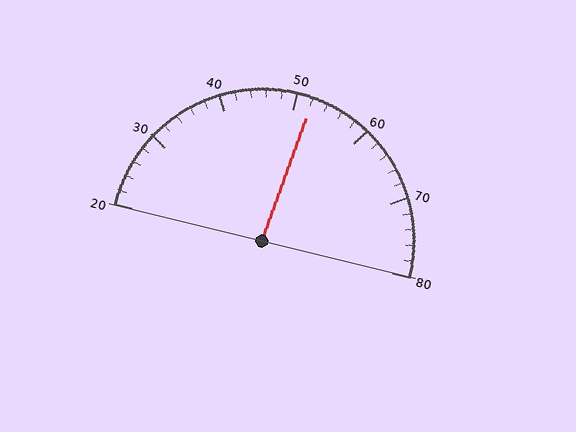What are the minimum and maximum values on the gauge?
The gauge ranges from 20 to 80.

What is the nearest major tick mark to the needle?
The nearest major tick mark is 50.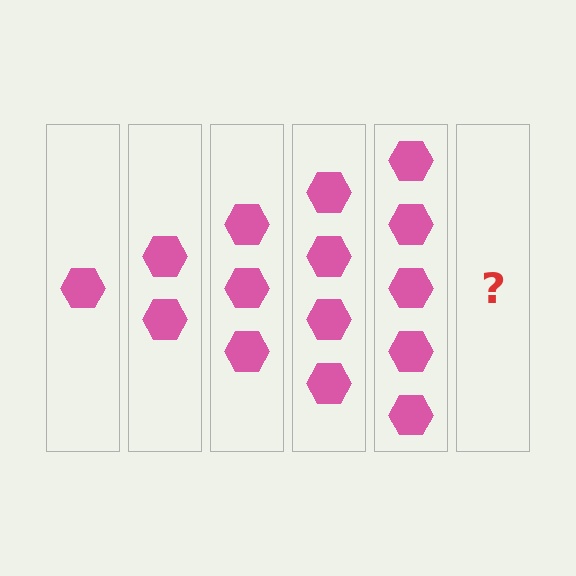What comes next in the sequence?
The next element should be 6 hexagons.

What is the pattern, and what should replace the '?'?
The pattern is that each step adds one more hexagon. The '?' should be 6 hexagons.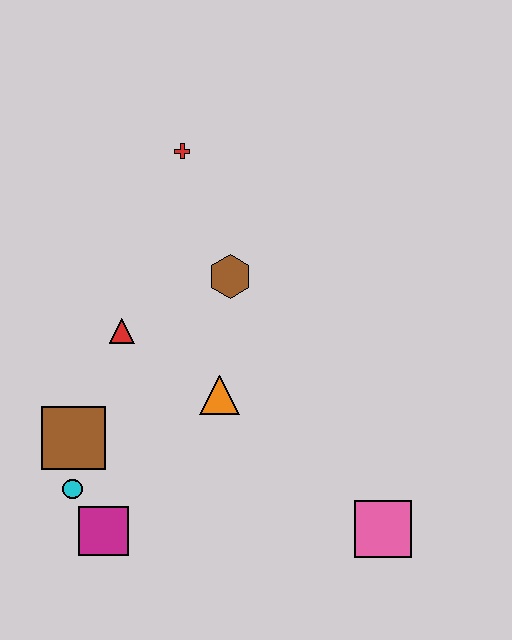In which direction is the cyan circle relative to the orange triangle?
The cyan circle is to the left of the orange triangle.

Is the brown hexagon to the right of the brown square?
Yes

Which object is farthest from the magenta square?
The red cross is farthest from the magenta square.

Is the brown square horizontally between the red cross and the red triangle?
No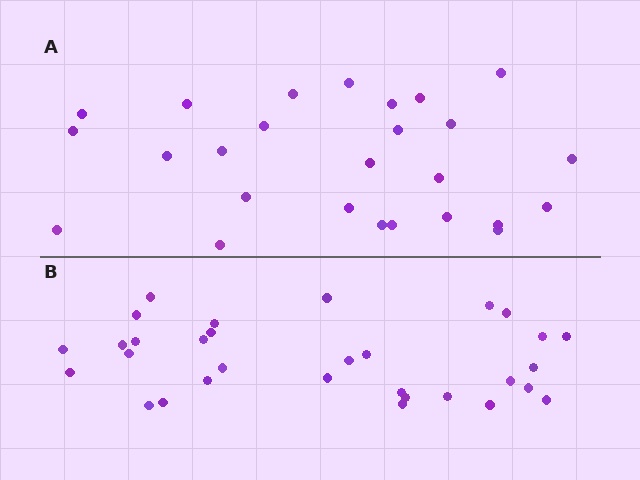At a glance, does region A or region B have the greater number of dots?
Region B (the bottom region) has more dots.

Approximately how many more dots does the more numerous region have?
Region B has about 5 more dots than region A.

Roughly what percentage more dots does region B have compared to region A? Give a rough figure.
About 20% more.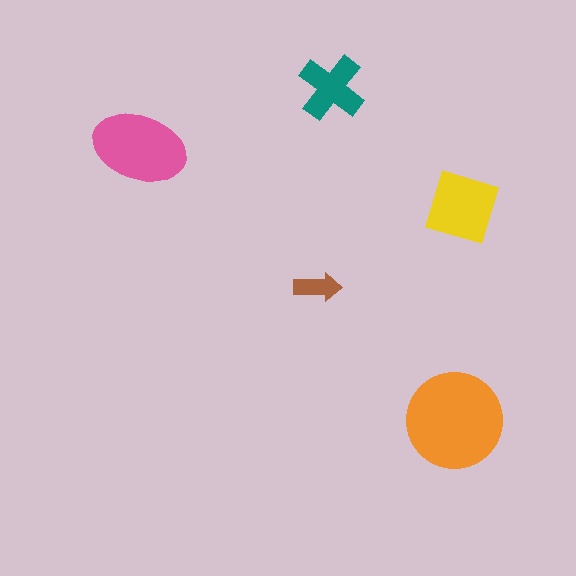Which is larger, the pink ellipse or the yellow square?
The pink ellipse.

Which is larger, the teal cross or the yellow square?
The yellow square.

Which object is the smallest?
The brown arrow.